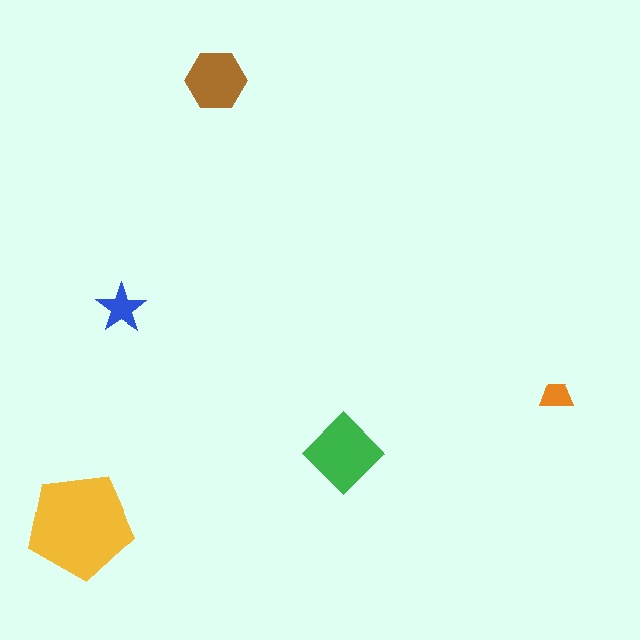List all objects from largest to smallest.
The yellow pentagon, the green diamond, the brown hexagon, the blue star, the orange trapezoid.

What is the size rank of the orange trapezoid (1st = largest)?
5th.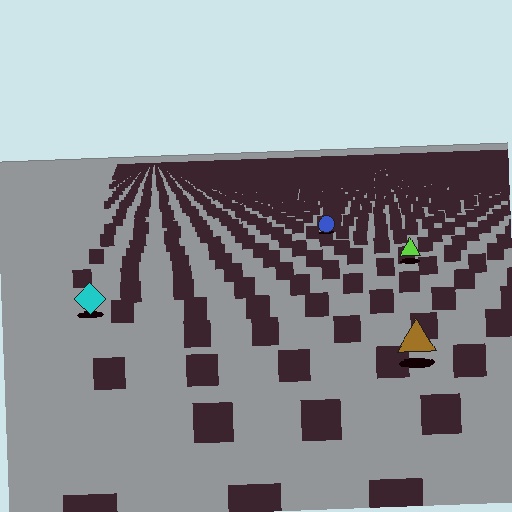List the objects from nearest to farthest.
From nearest to farthest: the brown triangle, the cyan diamond, the lime triangle, the blue circle.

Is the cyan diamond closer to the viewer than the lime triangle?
Yes. The cyan diamond is closer — you can tell from the texture gradient: the ground texture is coarser near it.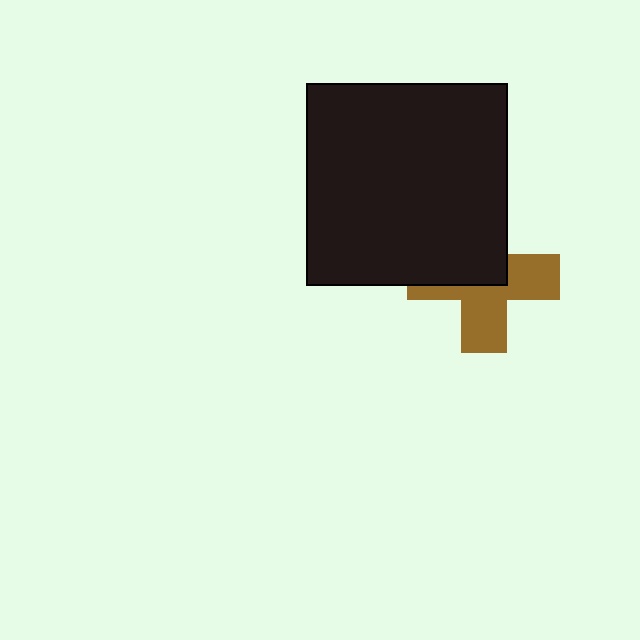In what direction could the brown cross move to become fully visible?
The brown cross could move toward the lower-right. That would shift it out from behind the black square entirely.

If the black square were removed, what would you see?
You would see the complete brown cross.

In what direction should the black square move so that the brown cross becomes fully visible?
The black square should move toward the upper-left. That is the shortest direction to clear the overlap and leave the brown cross fully visible.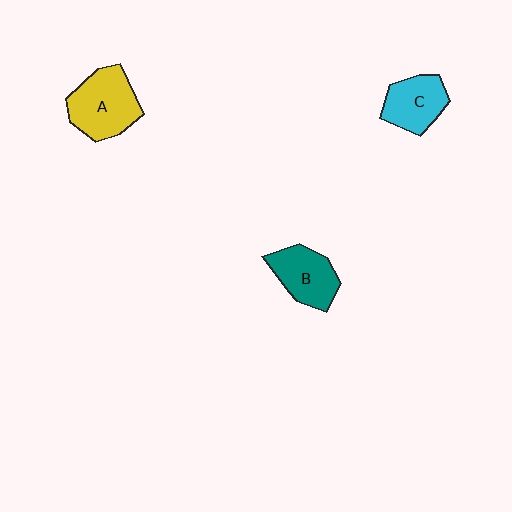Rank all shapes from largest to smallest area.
From largest to smallest: A (yellow), B (teal), C (cyan).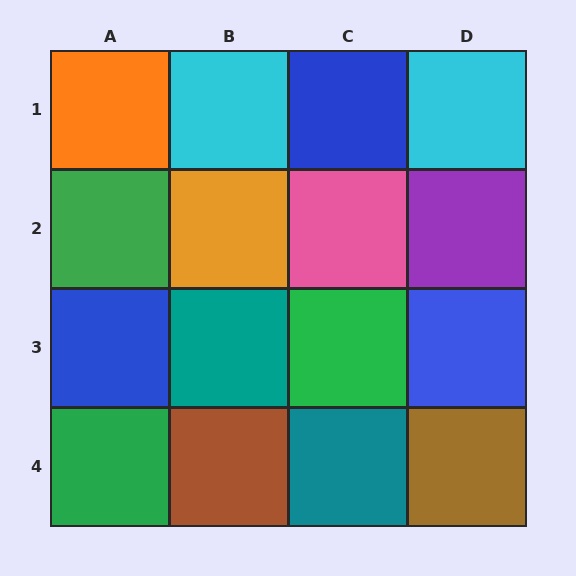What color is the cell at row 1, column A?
Orange.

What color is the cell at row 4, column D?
Brown.